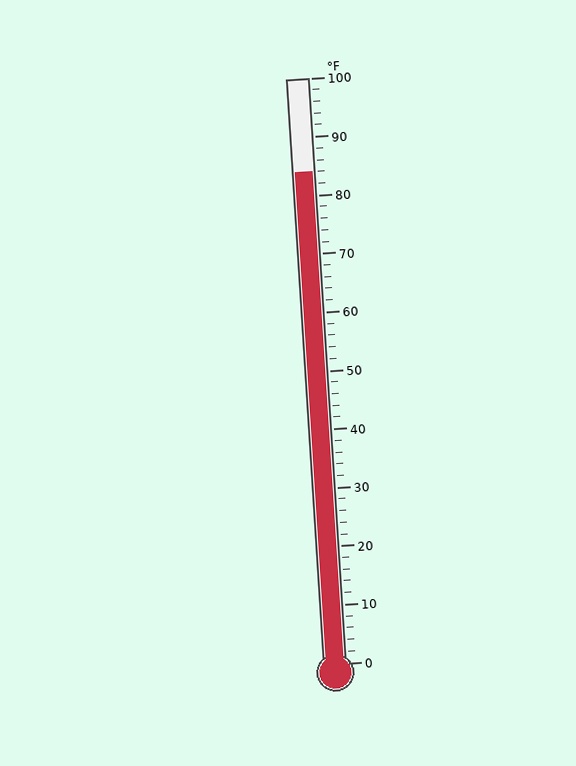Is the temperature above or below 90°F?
The temperature is below 90°F.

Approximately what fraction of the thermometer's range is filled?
The thermometer is filled to approximately 85% of its range.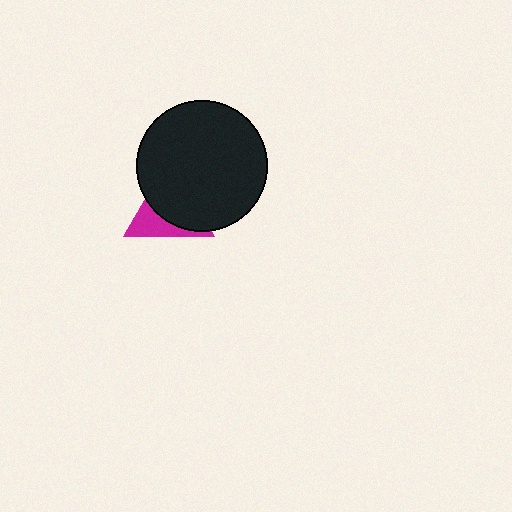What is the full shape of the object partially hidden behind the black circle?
The partially hidden object is a magenta triangle.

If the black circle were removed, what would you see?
You would see the complete magenta triangle.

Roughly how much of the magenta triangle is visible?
A small part of it is visible (roughly 36%).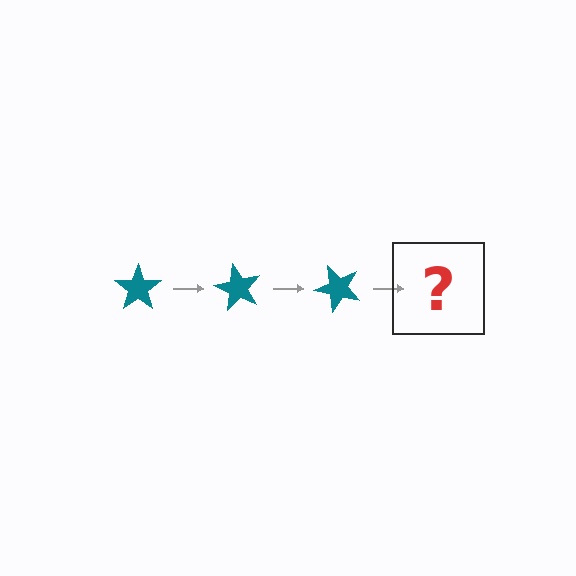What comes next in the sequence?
The next element should be a teal star rotated 180 degrees.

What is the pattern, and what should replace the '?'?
The pattern is that the star rotates 60 degrees each step. The '?' should be a teal star rotated 180 degrees.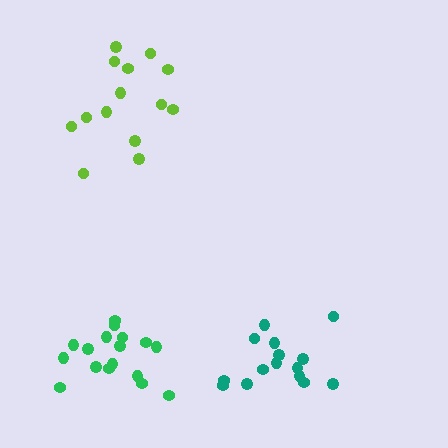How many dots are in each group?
Group 1: 14 dots, Group 2: 17 dots, Group 3: 15 dots (46 total).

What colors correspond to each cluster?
The clusters are colored: lime, green, teal.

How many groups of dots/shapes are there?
There are 3 groups.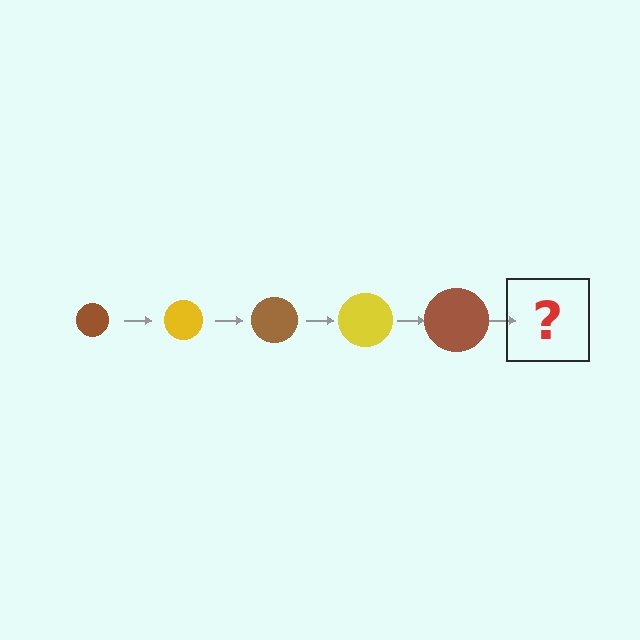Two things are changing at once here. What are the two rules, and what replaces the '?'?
The two rules are that the circle grows larger each step and the color cycles through brown and yellow. The '?' should be a yellow circle, larger than the previous one.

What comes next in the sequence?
The next element should be a yellow circle, larger than the previous one.